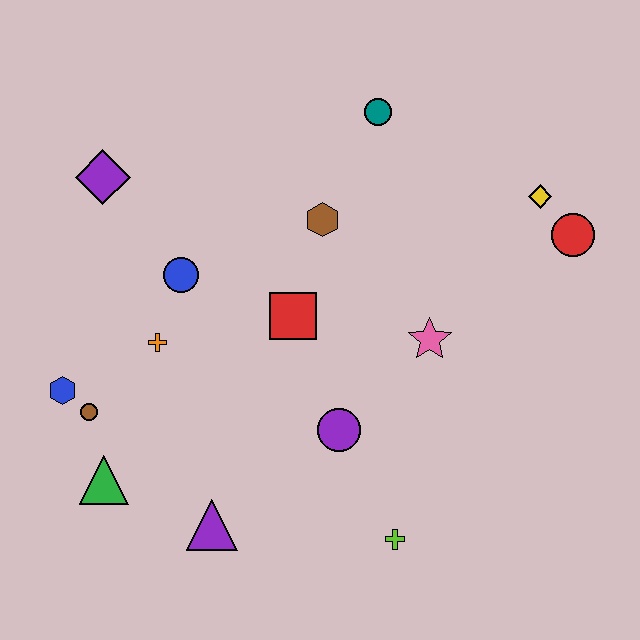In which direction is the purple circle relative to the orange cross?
The purple circle is to the right of the orange cross.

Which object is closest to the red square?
The brown hexagon is closest to the red square.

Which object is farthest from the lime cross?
The purple diamond is farthest from the lime cross.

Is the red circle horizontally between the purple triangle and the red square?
No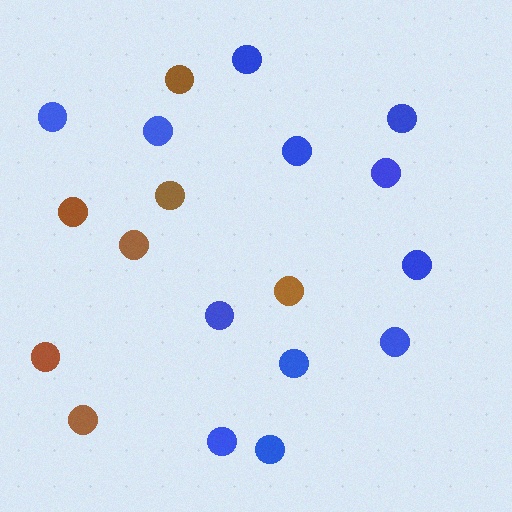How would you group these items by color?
There are 2 groups: one group of blue circles (12) and one group of brown circles (7).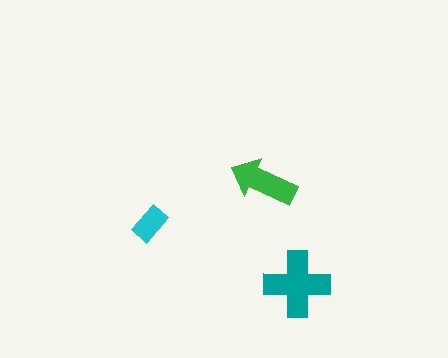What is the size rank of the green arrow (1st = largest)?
2nd.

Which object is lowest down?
The teal cross is bottommost.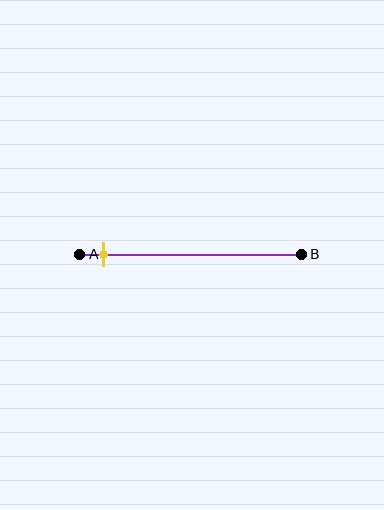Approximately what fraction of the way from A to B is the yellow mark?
The yellow mark is approximately 10% of the way from A to B.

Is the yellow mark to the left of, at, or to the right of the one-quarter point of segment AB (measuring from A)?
The yellow mark is to the left of the one-quarter point of segment AB.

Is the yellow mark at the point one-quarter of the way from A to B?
No, the mark is at about 10% from A, not at the 25% one-quarter point.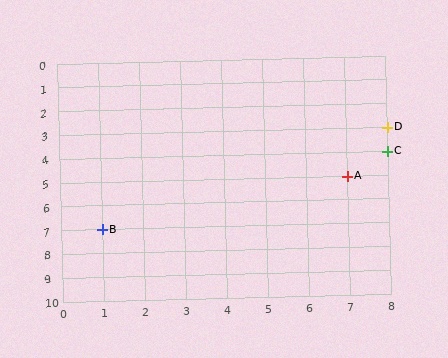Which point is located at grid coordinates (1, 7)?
Point B is at (1, 7).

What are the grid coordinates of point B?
Point B is at grid coordinates (1, 7).